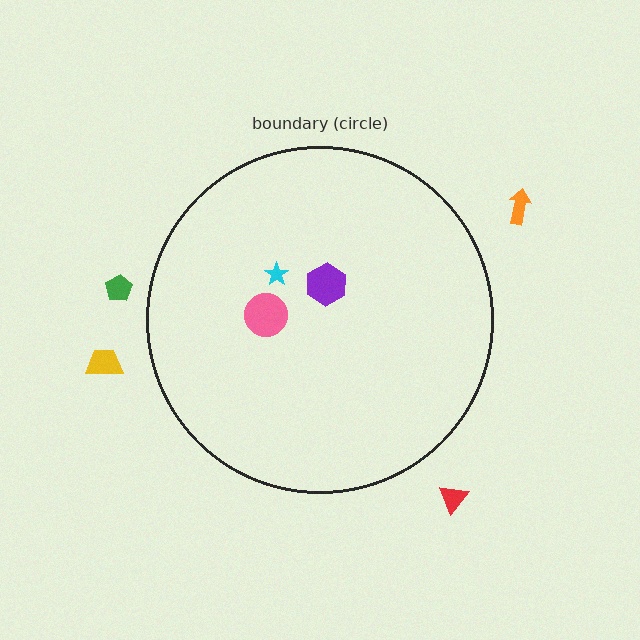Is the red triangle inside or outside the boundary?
Outside.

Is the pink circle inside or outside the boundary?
Inside.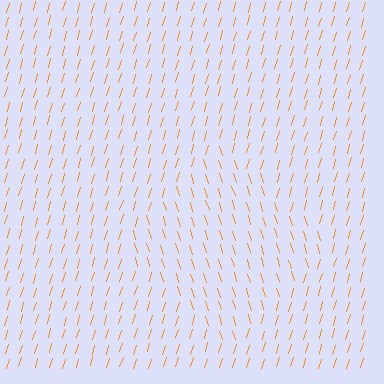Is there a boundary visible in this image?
Yes, there is a texture boundary formed by a change in line orientation.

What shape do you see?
I see a diamond.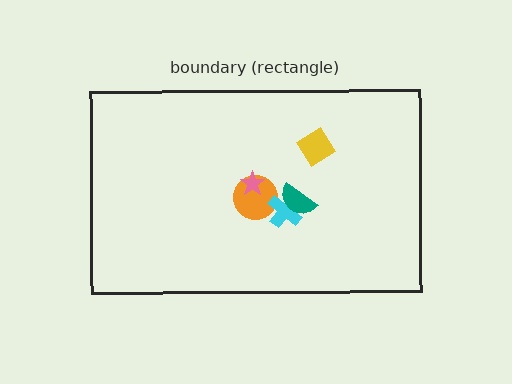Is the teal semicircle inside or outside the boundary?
Inside.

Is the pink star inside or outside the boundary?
Inside.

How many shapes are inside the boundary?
5 inside, 0 outside.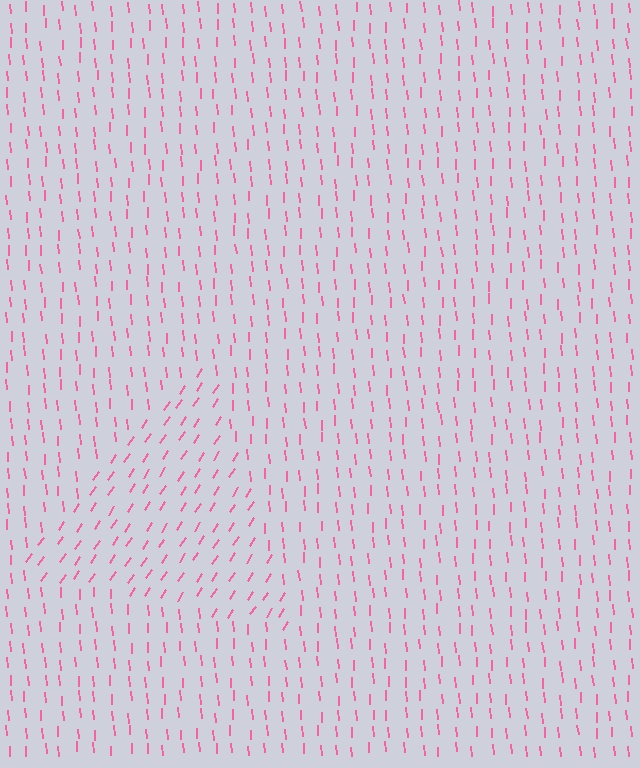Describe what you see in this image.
The image is filled with small pink line segments. A triangle region in the image has lines oriented differently from the surrounding lines, creating a visible texture boundary.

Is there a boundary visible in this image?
Yes, there is a texture boundary formed by a change in line orientation.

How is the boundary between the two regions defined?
The boundary is defined purely by a change in line orientation (approximately 38 degrees difference). All lines are the same color and thickness.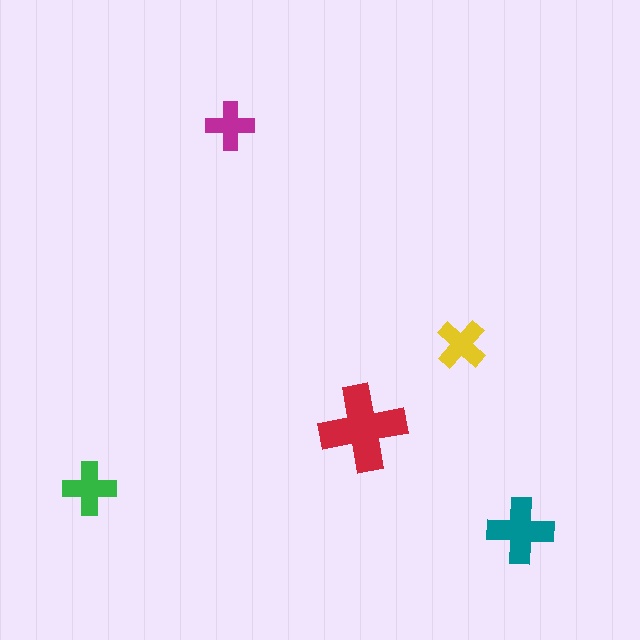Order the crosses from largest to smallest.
the red one, the teal one, the green one, the yellow one, the magenta one.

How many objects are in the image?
There are 5 objects in the image.